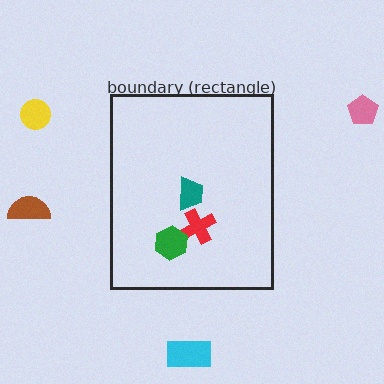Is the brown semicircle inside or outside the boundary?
Outside.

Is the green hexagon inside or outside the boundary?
Inside.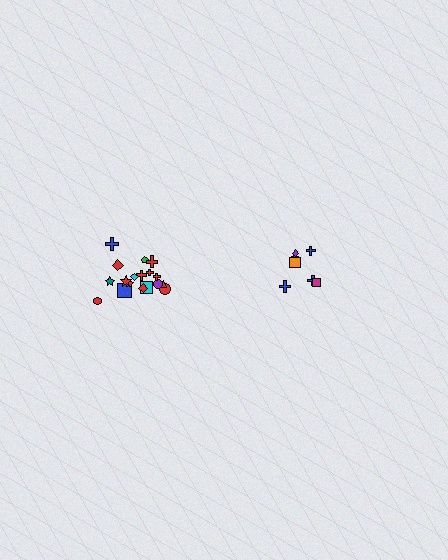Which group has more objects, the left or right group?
The left group.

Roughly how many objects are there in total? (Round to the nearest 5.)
Roughly 25 objects in total.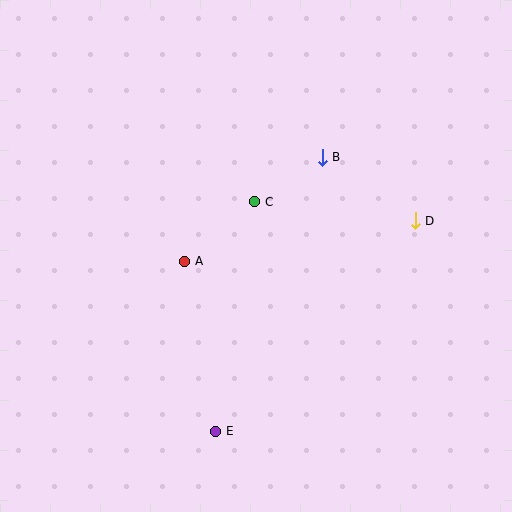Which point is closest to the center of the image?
Point C at (255, 202) is closest to the center.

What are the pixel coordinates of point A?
Point A is at (185, 261).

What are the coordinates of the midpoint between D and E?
The midpoint between D and E is at (315, 326).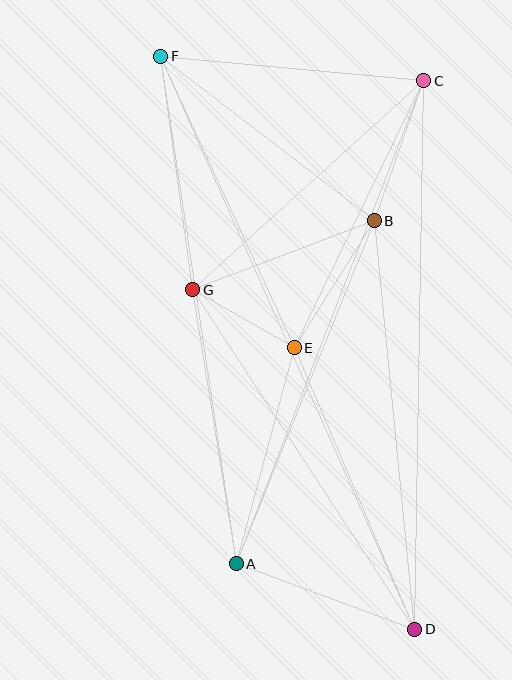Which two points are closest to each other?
Points E and G are closest to each other.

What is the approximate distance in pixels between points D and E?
The distance between D and E is approximately 306 pixels.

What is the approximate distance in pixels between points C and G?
The distance between C and G is approximately 312 pixels.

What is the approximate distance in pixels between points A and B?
The distance between A and B is approximately 370 pixels.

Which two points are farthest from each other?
Points D and F are farthest from each other.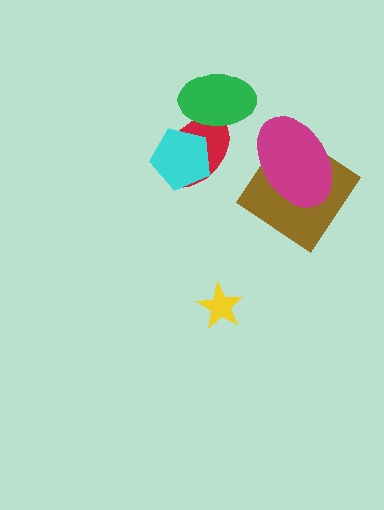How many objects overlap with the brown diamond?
1 object overlaps with the brown diamond.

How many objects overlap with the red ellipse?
2 objects overlap with the red ellipse.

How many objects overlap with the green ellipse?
1 object overlaps with the green ellipse.